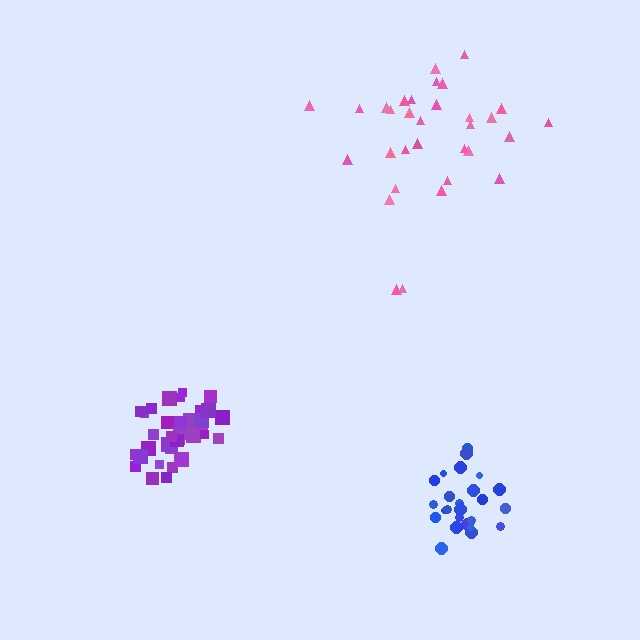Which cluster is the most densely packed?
Purple.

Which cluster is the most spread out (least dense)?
Pink.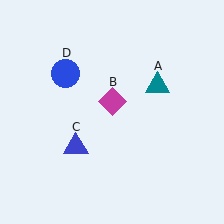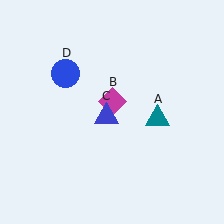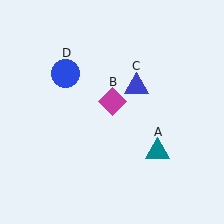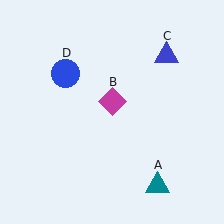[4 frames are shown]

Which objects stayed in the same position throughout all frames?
Magenta diamond (object B) and blue circle (object D) remained stationary.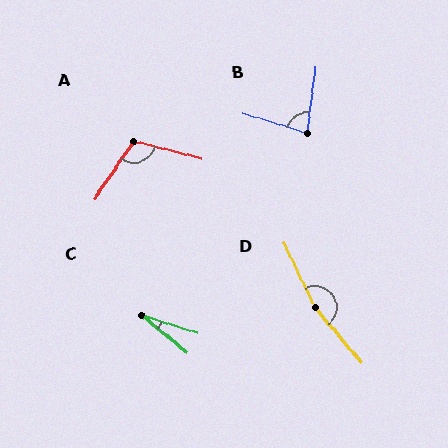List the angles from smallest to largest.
C (21°), B (80°), A (110°), D (166°).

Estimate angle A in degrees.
Approximately 110 degrees.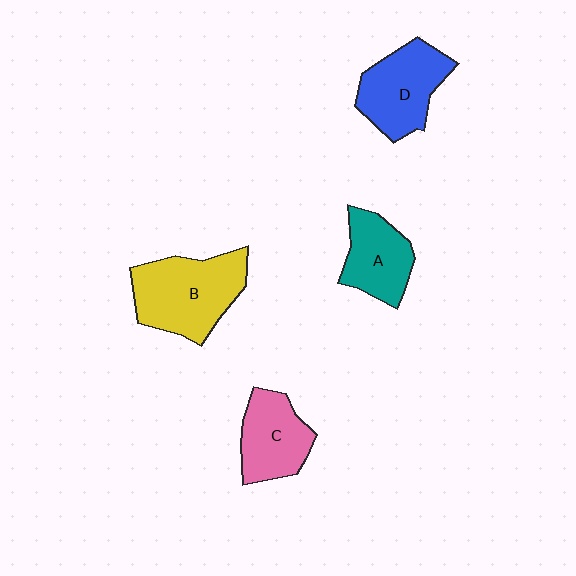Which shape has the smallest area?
Shape A (teal).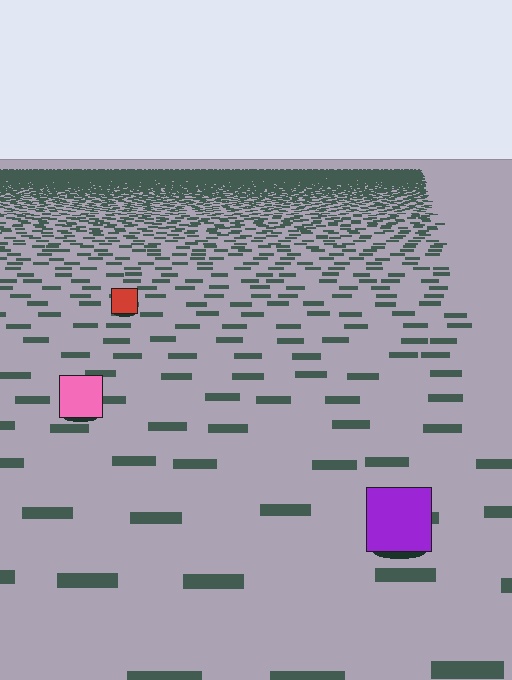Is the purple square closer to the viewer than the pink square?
Yes. The purple square is closer — you can tell from the texture gradient: the ground texture is coarser near it.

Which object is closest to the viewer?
The purple square is closest. The texture marks near it are larger and more spread out.